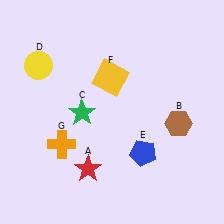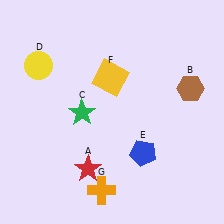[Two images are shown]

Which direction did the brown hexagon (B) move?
The brown hexagon (B) moved up.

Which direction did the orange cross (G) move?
The orange cross (G) moved down.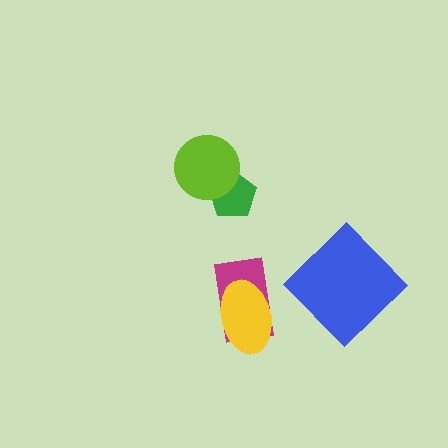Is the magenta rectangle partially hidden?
Yes, it is partially covered by another shape.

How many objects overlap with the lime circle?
1 object overlaps with the lime circle.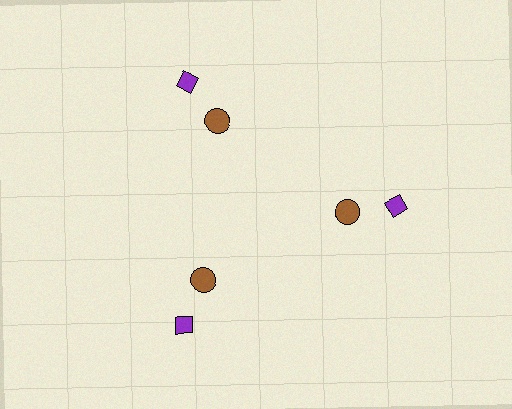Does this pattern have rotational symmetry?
Yes, this pattern has 3-fold rotational symmetry. It looks the same after rotating 120 degrees around the center.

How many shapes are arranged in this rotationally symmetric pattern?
There are 6 shapes, arranged in 3 groups of 2.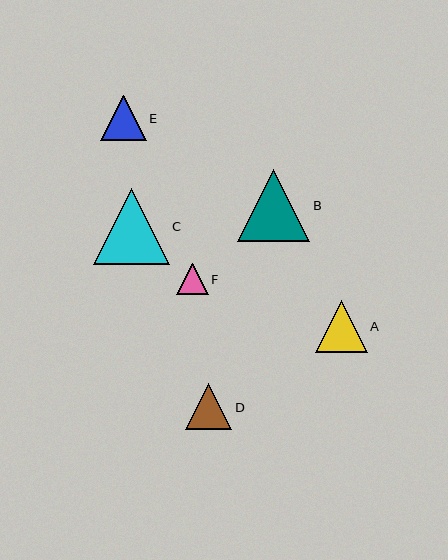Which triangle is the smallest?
Triangle F is the smallest with a size of approximately 31 pixels.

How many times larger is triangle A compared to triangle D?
Triangle A is approximately 1.1 times the size of triangle D.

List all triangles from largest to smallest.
From largest to smallest: C, B, A, D, E, F.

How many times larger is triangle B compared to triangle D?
Triangle B is approximately 1.6 times the size of triangle D.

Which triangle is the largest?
Triangle C is the largest with a size of approximately 75 pixels.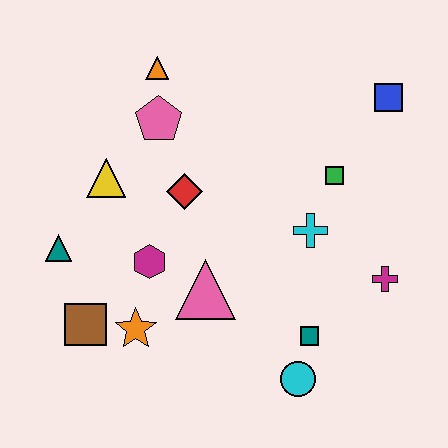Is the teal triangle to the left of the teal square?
Yes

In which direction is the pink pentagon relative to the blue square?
The pink pentagon is to the left of the blue square.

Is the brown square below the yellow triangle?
Yes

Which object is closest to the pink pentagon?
The orange triangle is closest to the pink pentagon.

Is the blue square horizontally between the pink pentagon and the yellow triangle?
No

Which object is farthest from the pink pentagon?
The cyan circle is farthest from the pink pentagon.